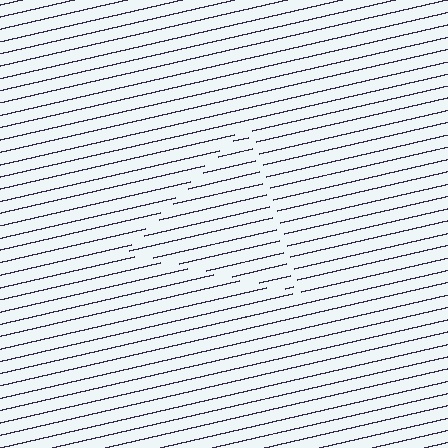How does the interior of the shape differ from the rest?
The interior of the shape contains the same grating, shifted by half a period — the contour is defined by the phase discontinuity where line-ends from the inner and outer gratings abut.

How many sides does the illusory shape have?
3 sides — the line-ends trace a triangle.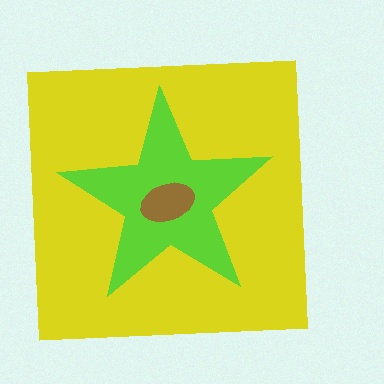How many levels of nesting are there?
3.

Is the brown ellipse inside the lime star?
Yes.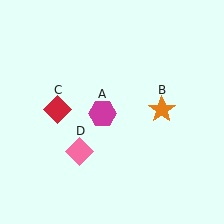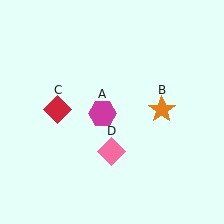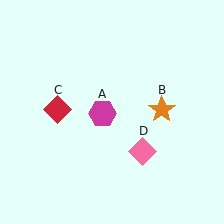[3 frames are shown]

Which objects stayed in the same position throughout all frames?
Magenta hexagon (object A) and orange star (object B) and red diamond (object C) remained stationary.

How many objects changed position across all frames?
1 object changed position: pink diamond (object D).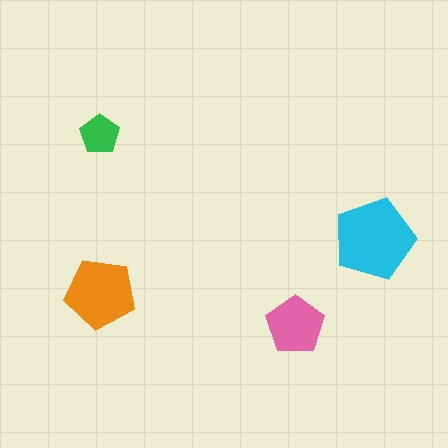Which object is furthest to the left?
The green pentagon is leftmost.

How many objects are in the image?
There are 4 objects in the image.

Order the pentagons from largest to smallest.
the cyan one, the orange one, the pink one, the green one.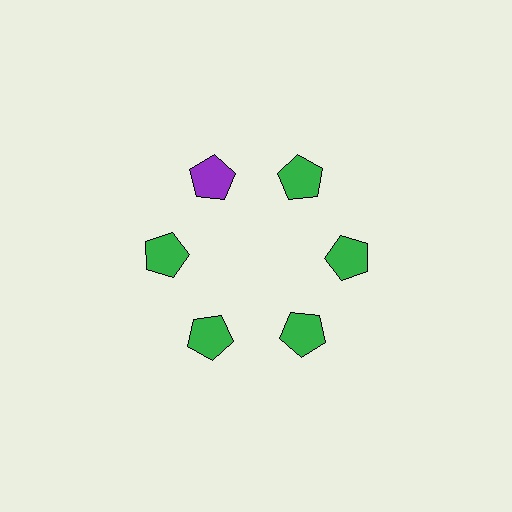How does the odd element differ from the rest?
It has a different color: purple instead of green.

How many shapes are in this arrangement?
There are 6 shapes arranged in a ring pattern.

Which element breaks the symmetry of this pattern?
The purple pentagon at roughly the 11 o'clock position breaks the symmetry. All other shapes are green pentagons.